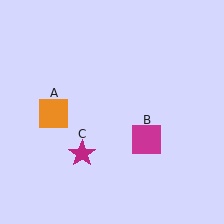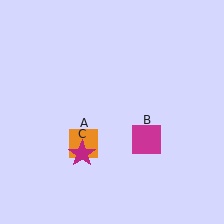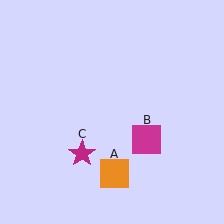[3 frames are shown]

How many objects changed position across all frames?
1 object changed position: orange square (object A).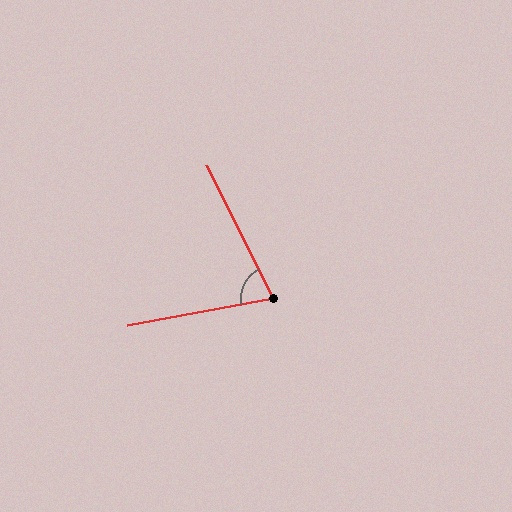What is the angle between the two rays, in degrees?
Approximately 74 degrees.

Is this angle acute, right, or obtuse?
It is acute.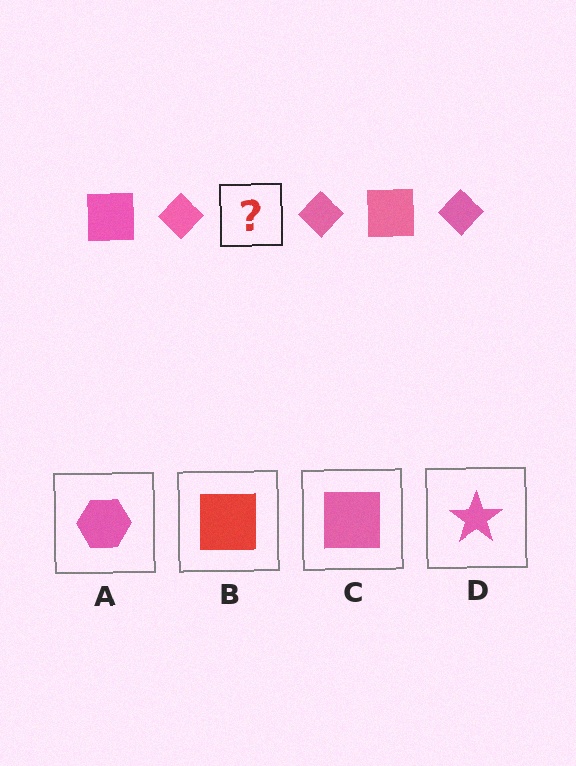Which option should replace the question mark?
Option C.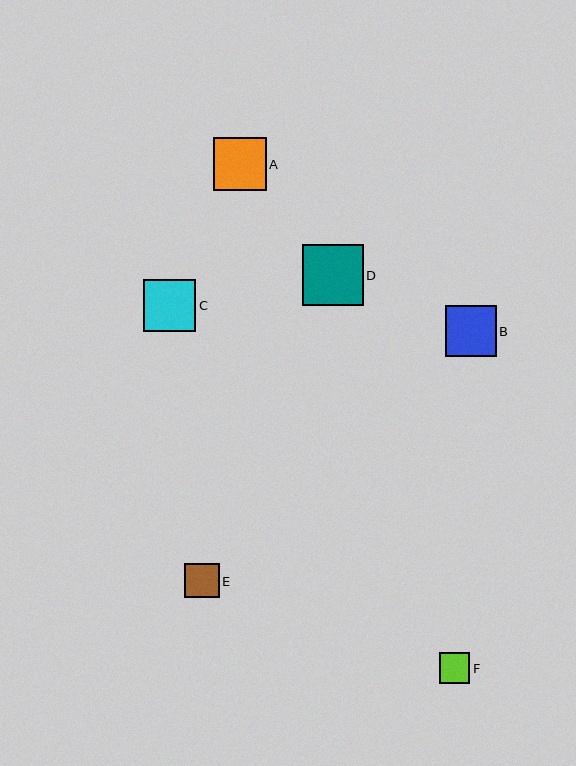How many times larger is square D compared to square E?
Square D is approximately 1.8 times the size of square E.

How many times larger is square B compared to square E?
Square B is approximately 1.5 times the size of square E.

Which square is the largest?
Square D is the largest with a size of approximately 60 pixels.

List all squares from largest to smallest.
From largest to smallest: D, A, C, B, E, F.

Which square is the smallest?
Square F is the smallest with a size of approximately 31 pixels.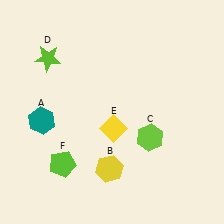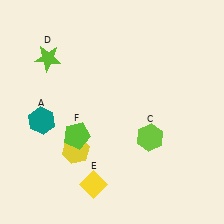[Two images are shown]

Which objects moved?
The objects that moved are: the yellow hexagon (B), the yellow diamond (E), the lime pentagon (F).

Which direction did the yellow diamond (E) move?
The yellow diamond (E) moved down.